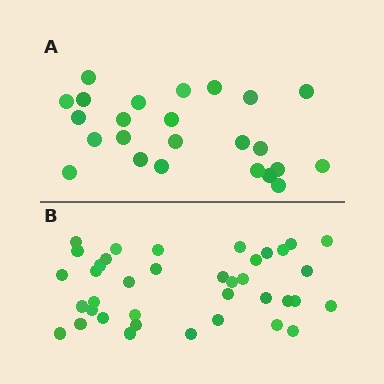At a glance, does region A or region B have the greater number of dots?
Region B (the bottom region) has more dots.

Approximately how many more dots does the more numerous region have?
Region B has approximately 15 more dots than region A.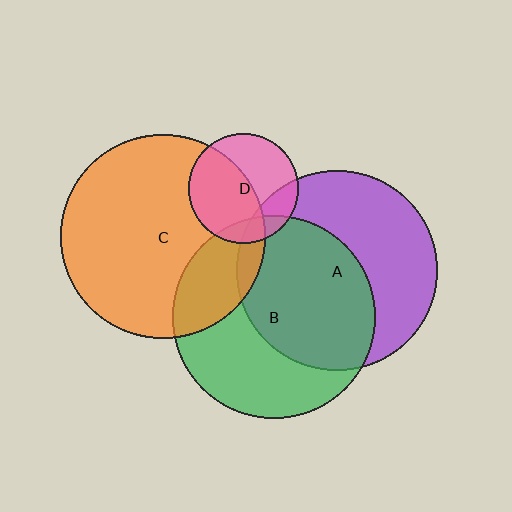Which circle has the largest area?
Circle C (orange).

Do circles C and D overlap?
Yes.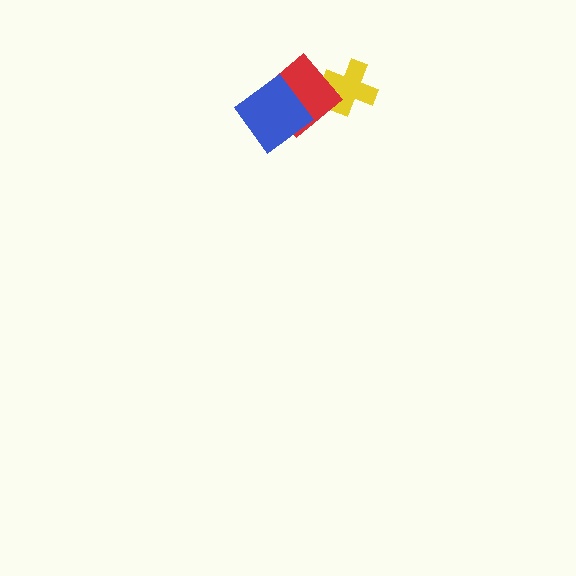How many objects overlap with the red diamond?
2 objects overlap with the red diamond.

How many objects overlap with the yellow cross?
1 object overlaps with the yellow cross.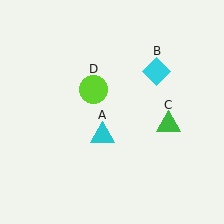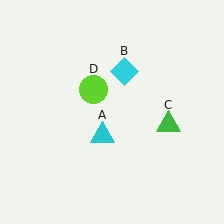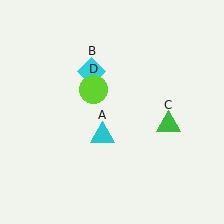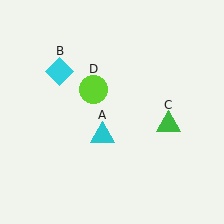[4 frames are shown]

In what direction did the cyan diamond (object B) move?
The cyan diamond (object B) moved left.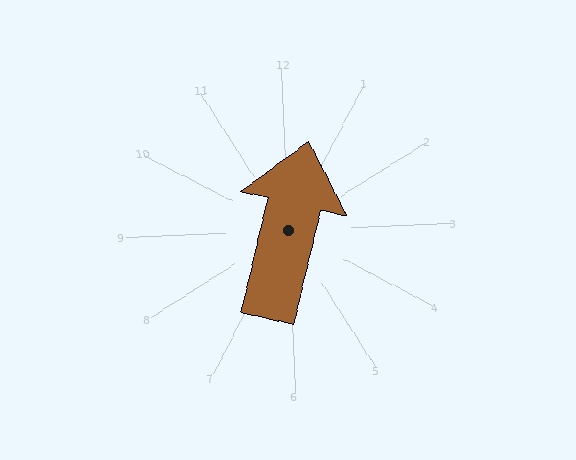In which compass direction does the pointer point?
North.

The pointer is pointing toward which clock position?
Roughly 1 o'clock.